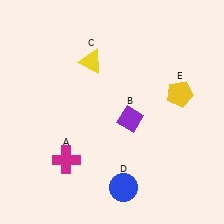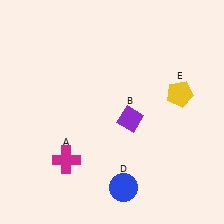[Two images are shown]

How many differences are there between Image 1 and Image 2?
There is 1 difference between the two images.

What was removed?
The yellow triangle (C) was removed in Image 2.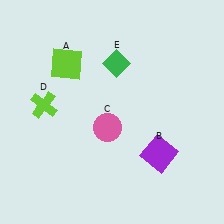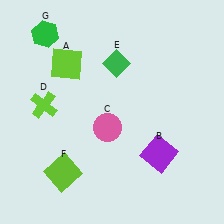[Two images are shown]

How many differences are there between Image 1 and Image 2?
There are 2 differences between the two images.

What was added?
A lime square (F), a green hexagon (G) were added in Image 2.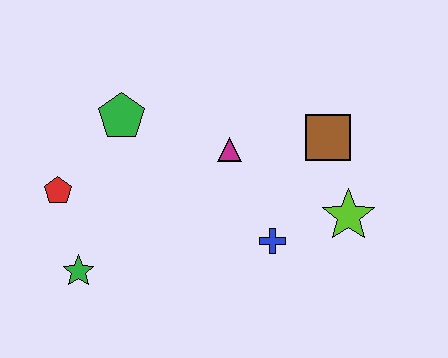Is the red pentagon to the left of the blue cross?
Yes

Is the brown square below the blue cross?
No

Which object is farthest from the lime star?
The red pentagon is farthest from the lime star.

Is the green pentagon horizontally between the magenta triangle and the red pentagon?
Yes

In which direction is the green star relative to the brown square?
The green star is to the left of the brown square.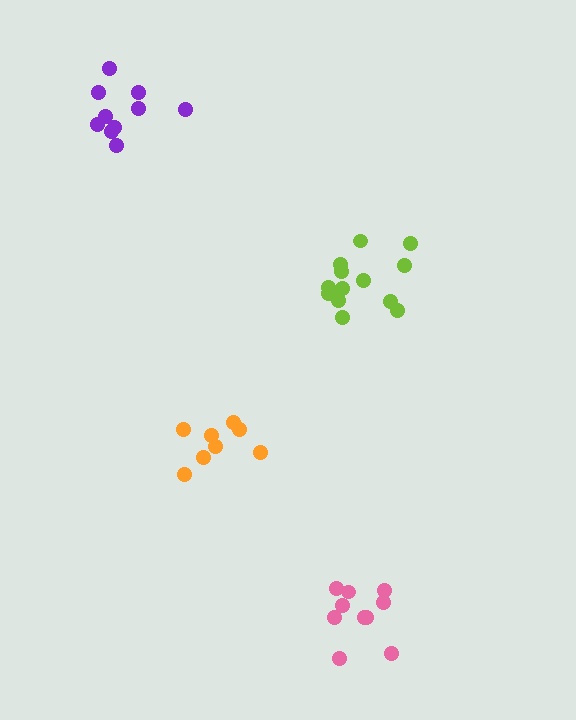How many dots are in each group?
Group 1: 8 dots, Group 2: 10 dots, Group 3: 13 dots, Group 4: 10 dots (41 total).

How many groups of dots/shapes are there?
There are 4 groups.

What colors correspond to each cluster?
The clusters are colored: orange, purple, lime, pink.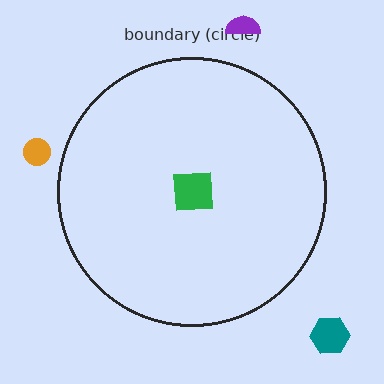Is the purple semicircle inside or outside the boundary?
Outside.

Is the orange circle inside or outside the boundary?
Outside.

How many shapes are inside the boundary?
1 inside, 3 outside.